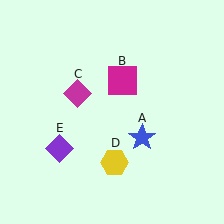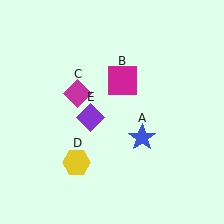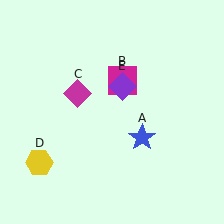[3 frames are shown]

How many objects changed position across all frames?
2 objects changed position: yellow hexagon (object D), purple diamond (object E).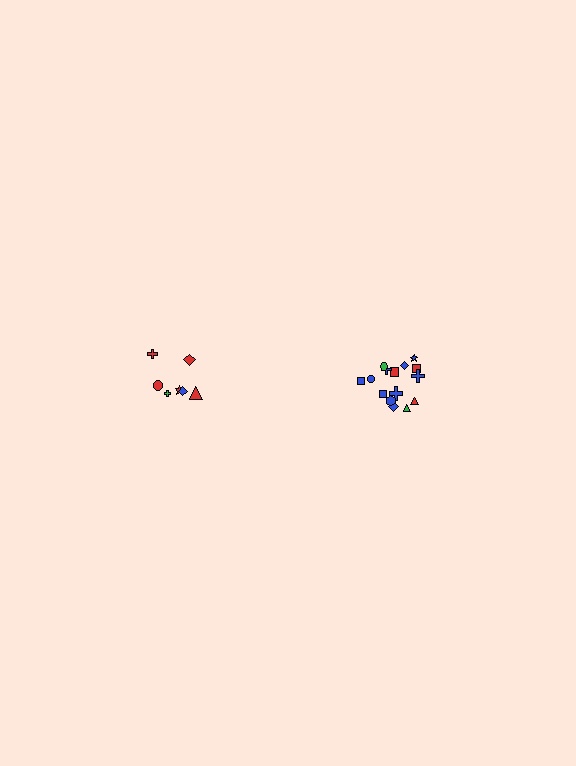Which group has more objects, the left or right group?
The right group.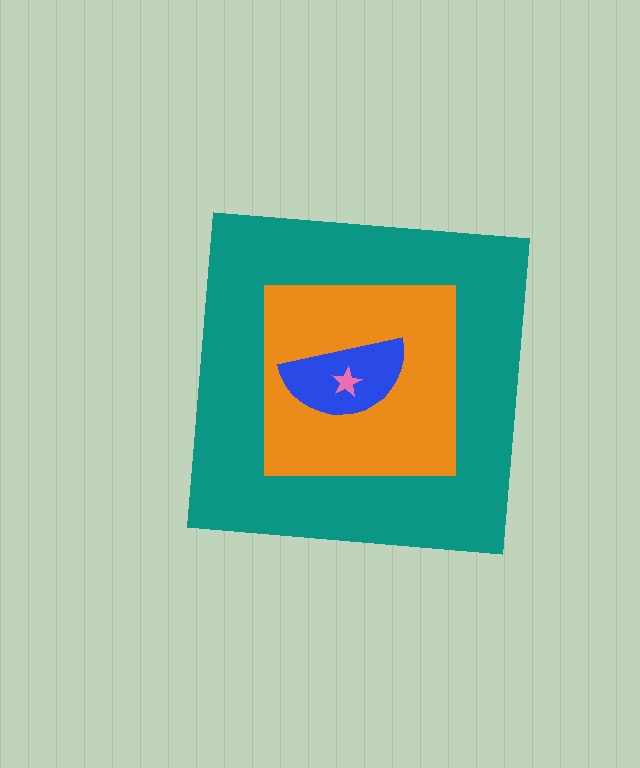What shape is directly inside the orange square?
The blue semicircle.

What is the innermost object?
The pink star.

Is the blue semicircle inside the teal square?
Yes.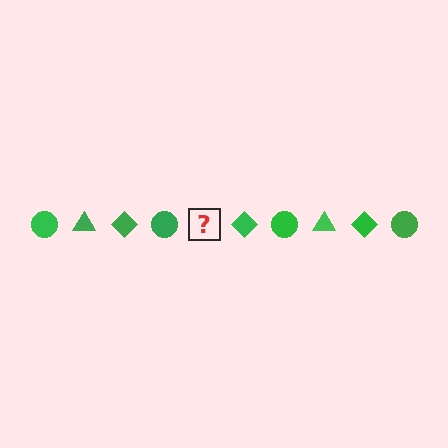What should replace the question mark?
The question mark should be replaced with a green triangle.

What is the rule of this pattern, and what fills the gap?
The rule is that the pattern cycles through circle, triangle, diamond shapes in green. The gap should be filled with a green triangle.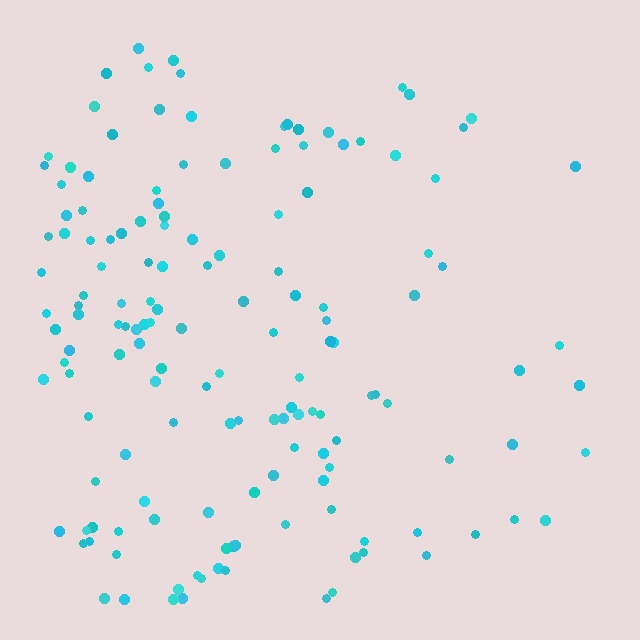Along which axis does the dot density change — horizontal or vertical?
Horizontal.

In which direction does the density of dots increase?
From right to left, with the left side densest.